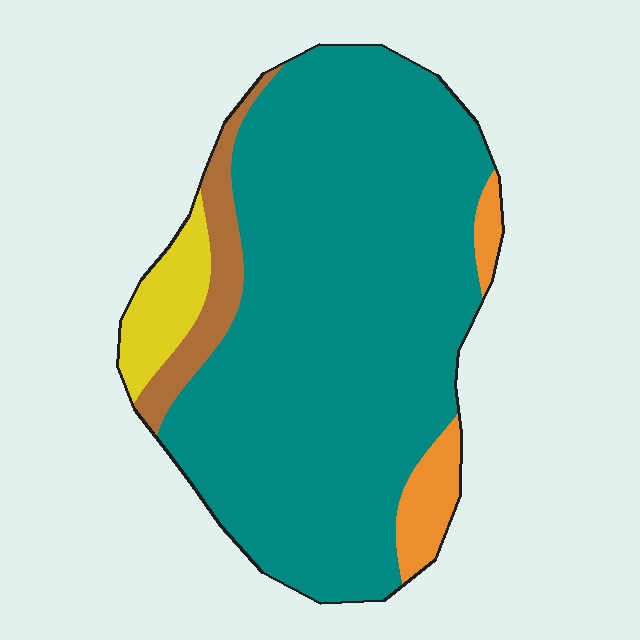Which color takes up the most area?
Teal, at roughly 80%.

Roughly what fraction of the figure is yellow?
Yellow takes up about one tenth (1/10) of the figure.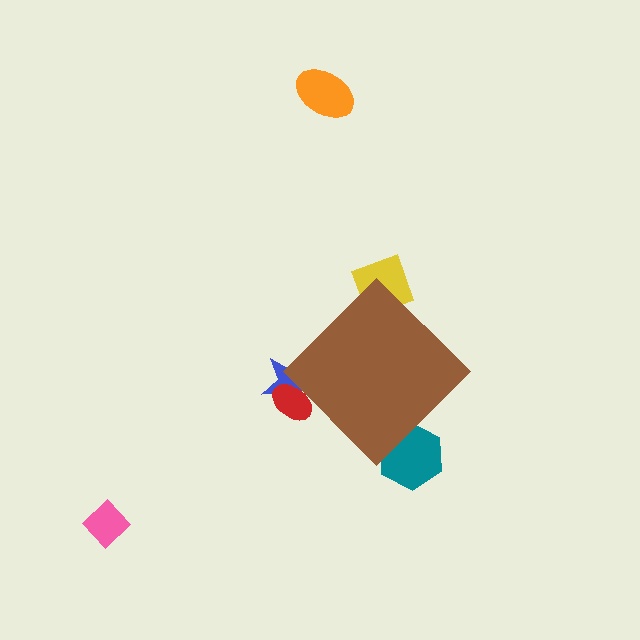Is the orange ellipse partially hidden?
No, the orange ellipse is fully visible.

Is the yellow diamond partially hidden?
Yes, the yellow diamond is partially hidden behind the brown diamond.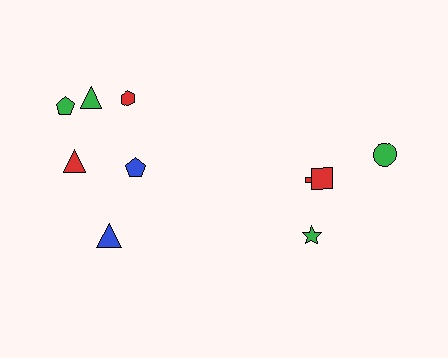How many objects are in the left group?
There are 6 objects.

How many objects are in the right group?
There are 4 objects.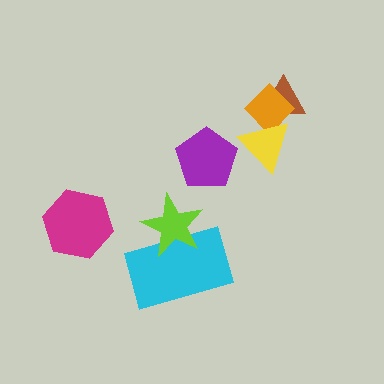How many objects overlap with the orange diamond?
2 objects overlap with the orange diamond.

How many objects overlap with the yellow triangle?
2 objects overlap with the yellow triangle.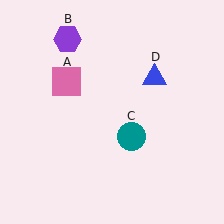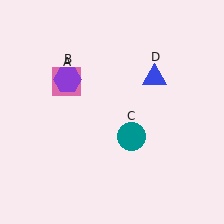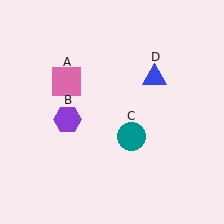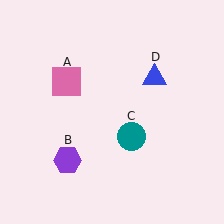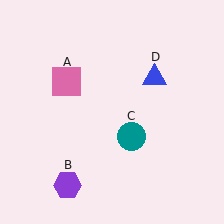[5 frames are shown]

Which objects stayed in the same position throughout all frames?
Pink square (object A) and teal circle (object C) and blue triangle (object D) remained stationary.